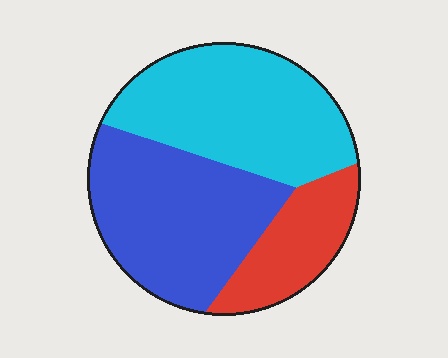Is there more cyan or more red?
Cyan.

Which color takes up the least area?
Red, at roughly 20%.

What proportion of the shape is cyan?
Cyan takes up between a quarter and a half of the shape.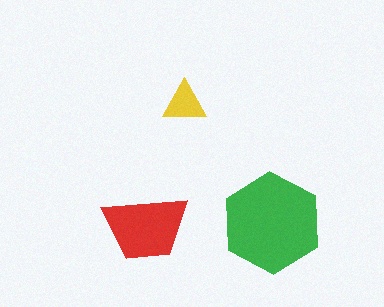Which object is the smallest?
The yellow triangle.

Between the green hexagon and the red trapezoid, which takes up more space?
The green hexagon.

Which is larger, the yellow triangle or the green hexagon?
The green hexagon.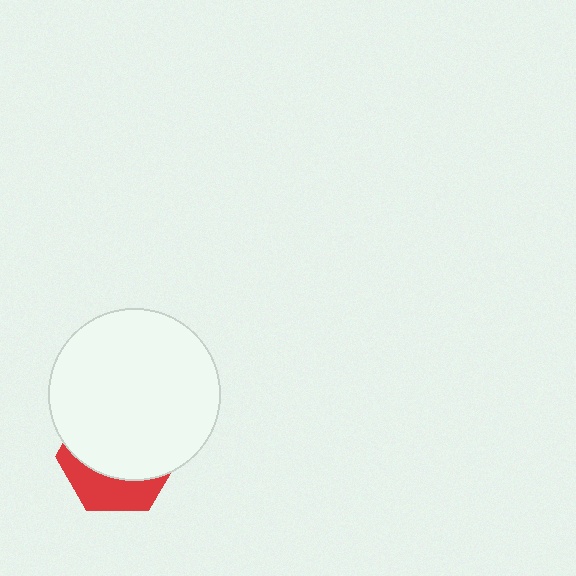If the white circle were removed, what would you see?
You would see the complete red hexagon.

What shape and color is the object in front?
The object in front is a white circle.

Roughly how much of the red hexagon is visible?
A small part of it is visible (roughly 33%).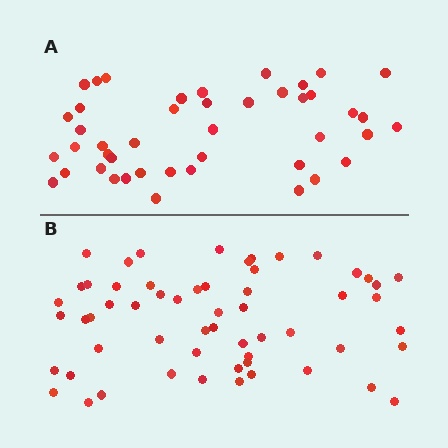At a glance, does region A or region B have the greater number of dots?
Region B (the bottom region) has more dots.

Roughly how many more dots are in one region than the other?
Region B has approximately 15 more dots than region A.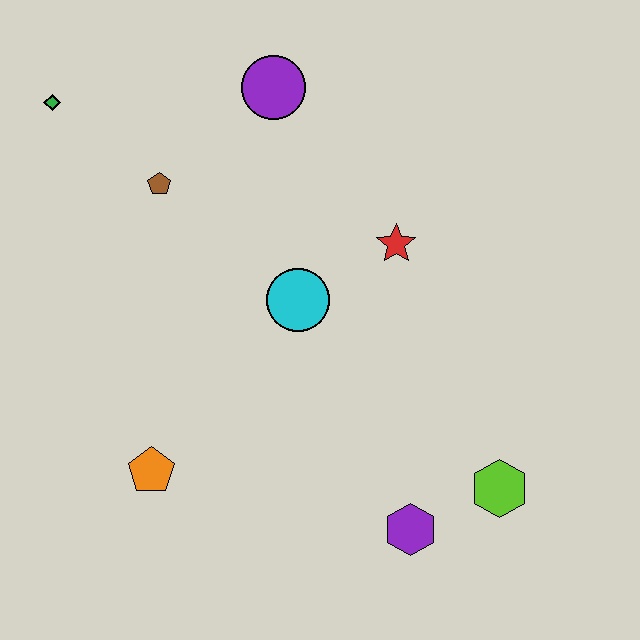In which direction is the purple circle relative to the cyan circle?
The purple circle is above the cyan circle.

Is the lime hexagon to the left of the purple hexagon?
No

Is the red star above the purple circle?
No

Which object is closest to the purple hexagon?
The lime hexagon is closest to the purple hexagon.